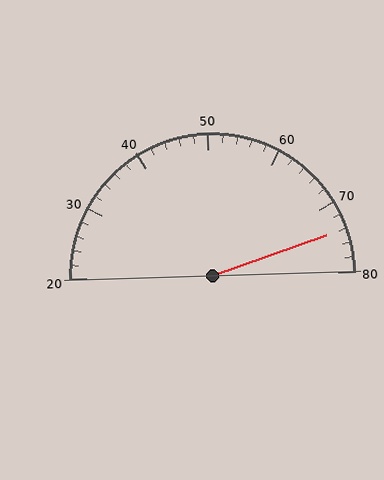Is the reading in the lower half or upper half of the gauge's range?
The reading is in the upper half of the range (20 to 80).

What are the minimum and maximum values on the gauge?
The gauge ranges from 20 to 80.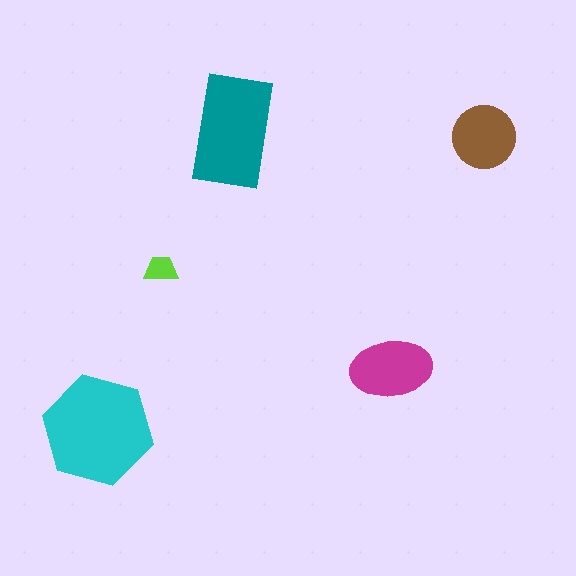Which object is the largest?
The cyan hexagon.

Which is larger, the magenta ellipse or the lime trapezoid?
The magenta ellipse.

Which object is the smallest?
The lime trapezoid.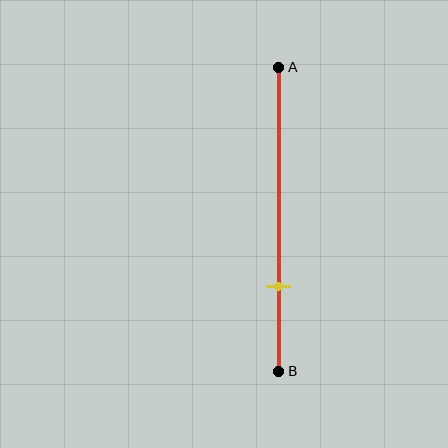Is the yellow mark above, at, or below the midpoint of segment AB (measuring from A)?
The yellow mark is below the midpoint of segment AB.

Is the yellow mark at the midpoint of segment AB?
No, the mark is at about 70% from A, not at the 50% midpoint.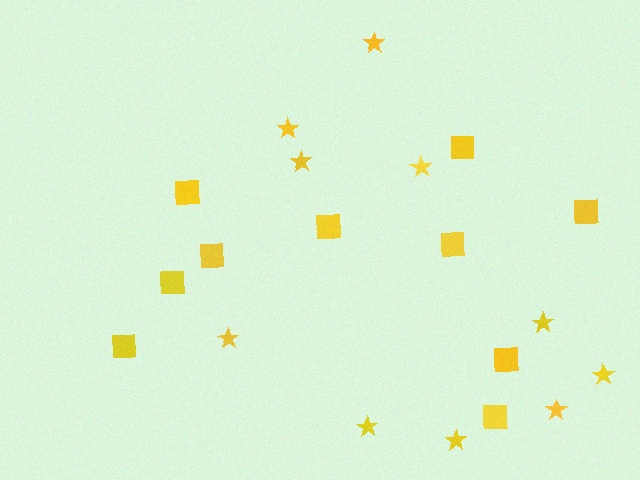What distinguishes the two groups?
There are 2 groups: one group of stars (10) and one group of squares (10).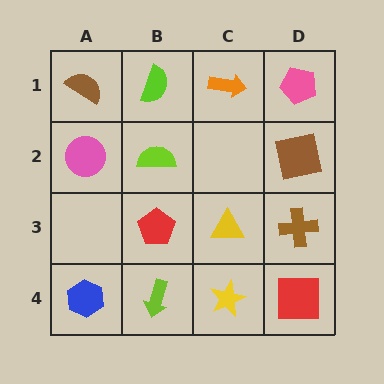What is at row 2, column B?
A lime semicircle.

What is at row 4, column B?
A lime arrow.